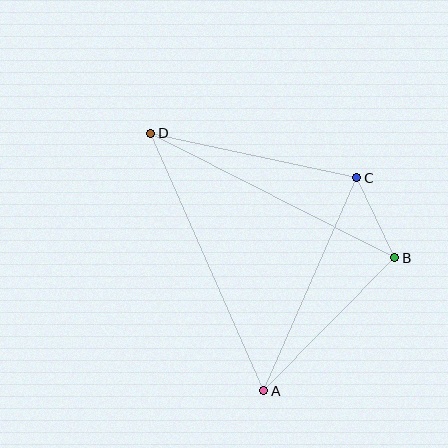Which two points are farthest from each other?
Points A and D are farthest from each other.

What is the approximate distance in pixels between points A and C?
The distance between A and C is approximately 233 pixels.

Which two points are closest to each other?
Points B and C are closest to each other.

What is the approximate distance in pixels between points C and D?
The distance between C and D is approximately 211 pixels.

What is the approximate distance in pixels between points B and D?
The distance between B and D is approximately 274 pixels.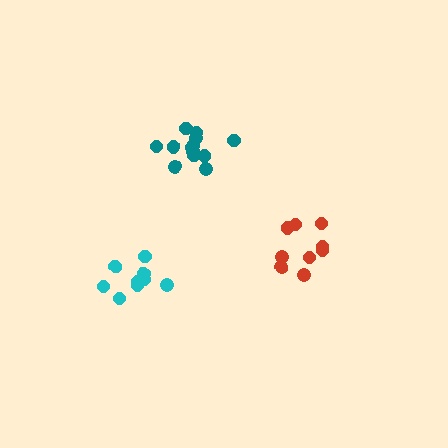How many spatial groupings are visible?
There are 3 spatial groupings.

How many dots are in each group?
Group 1: 9 dots, Group 2: 9 dots, Group 3: 13 dots (31 total).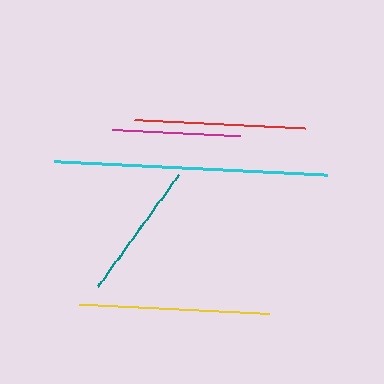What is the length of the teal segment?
The teal segment is approximately 137 pixels long.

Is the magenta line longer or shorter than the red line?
The red line is longer than the magenta line.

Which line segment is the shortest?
The magenta line is the shortest at approximately 128 pixels.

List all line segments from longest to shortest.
From longest to shortest: cyan, yellow, red, teal, magenta.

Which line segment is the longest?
The cyan line is the longest at approximately 273 pixels.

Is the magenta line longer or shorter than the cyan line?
The cyan line is longer than the magenta line.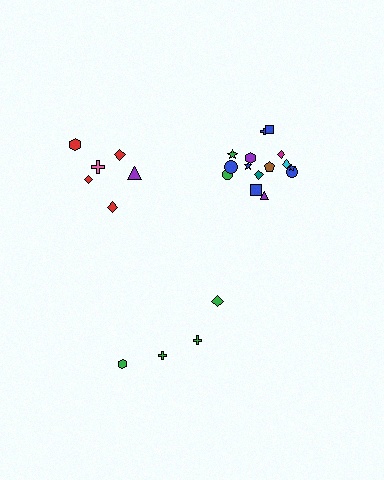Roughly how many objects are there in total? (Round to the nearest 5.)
Roughly 25 objects in total.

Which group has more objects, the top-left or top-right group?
The top-right group.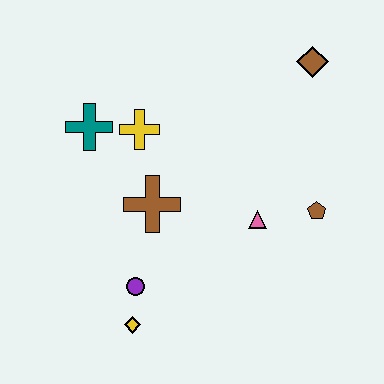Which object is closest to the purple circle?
The yellow diamond is closest to the purple circle.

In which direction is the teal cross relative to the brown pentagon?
The teal cross is to the left of the brown pentagon.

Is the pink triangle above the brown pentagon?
No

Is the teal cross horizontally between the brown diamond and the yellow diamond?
No